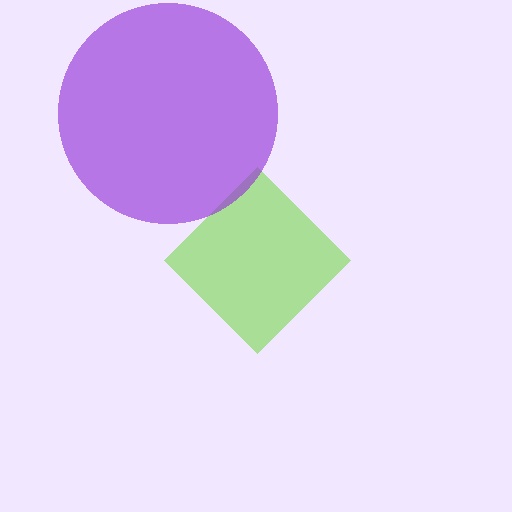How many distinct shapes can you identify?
There are 2 distinct shapes: a lime diamond, a purple circle.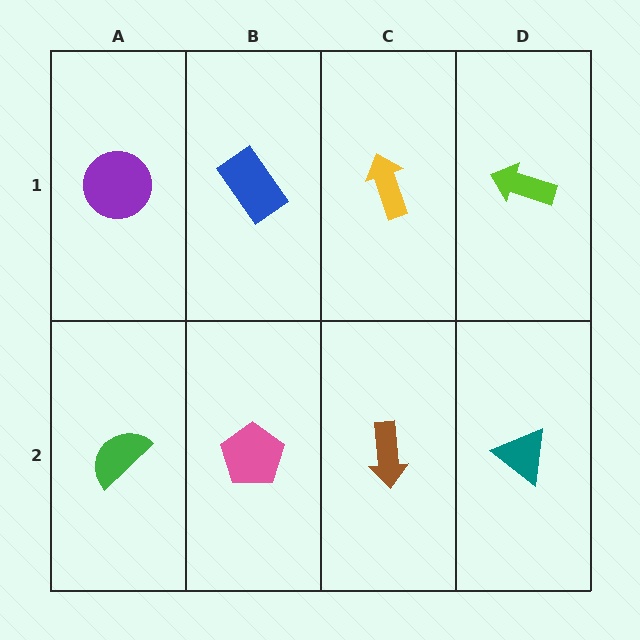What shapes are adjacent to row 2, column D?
A lime arrow (row 1, column D), a brown arrow (row 2, column C).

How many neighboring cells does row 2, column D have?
2.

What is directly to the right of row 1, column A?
A blue rectangle.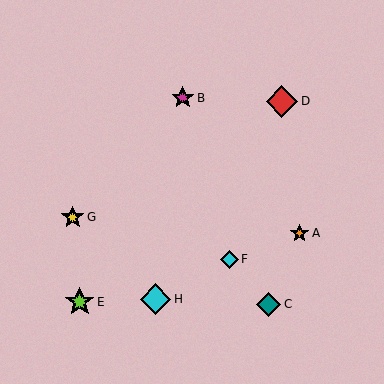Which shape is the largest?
The red diamond (labeled D) is the largest.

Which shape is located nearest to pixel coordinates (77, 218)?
The yellow star (labeled G) at (73, 217) is nearest to that location.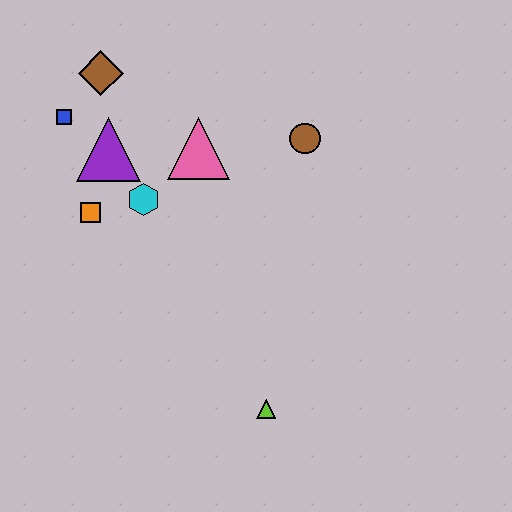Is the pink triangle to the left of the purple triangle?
No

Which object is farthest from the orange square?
The lime triangle is farthest from the orange square.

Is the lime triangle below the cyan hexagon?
Yes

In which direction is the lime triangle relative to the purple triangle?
The lime triangle is below the purple triangle.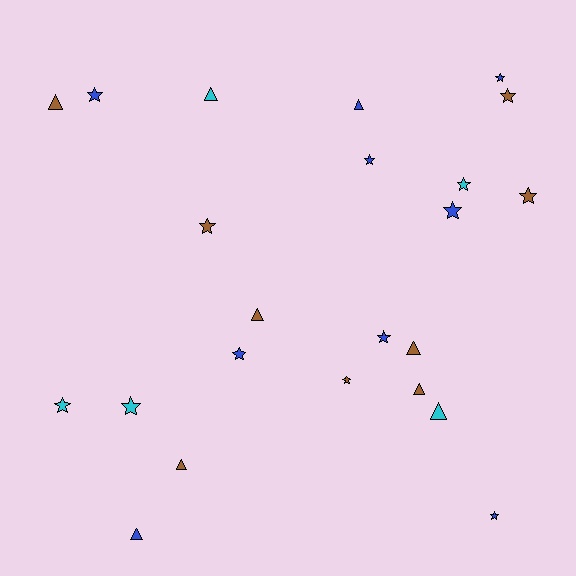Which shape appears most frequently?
Star, with 14 objects.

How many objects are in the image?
There are 23 objects.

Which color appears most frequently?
Blue, with 9 objects.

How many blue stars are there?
There are 7 blue stars.